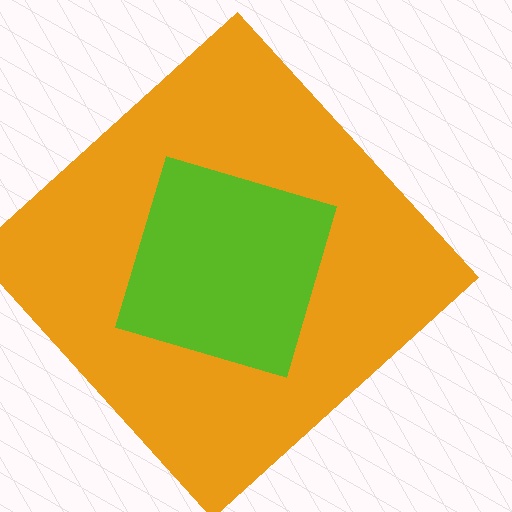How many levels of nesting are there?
2.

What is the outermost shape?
The orange diamond.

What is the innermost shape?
The lime diamond.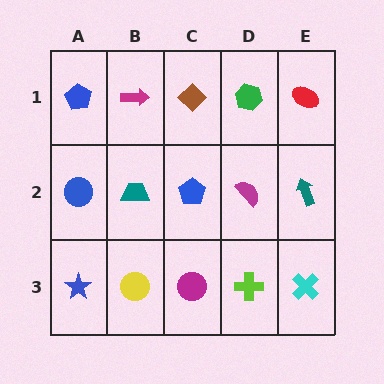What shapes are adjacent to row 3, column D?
A magenta semicircle (row 2, column D), a magenta circle (row 3, column C), a cyan cross (row 3, column E).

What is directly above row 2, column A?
A blue pentagon.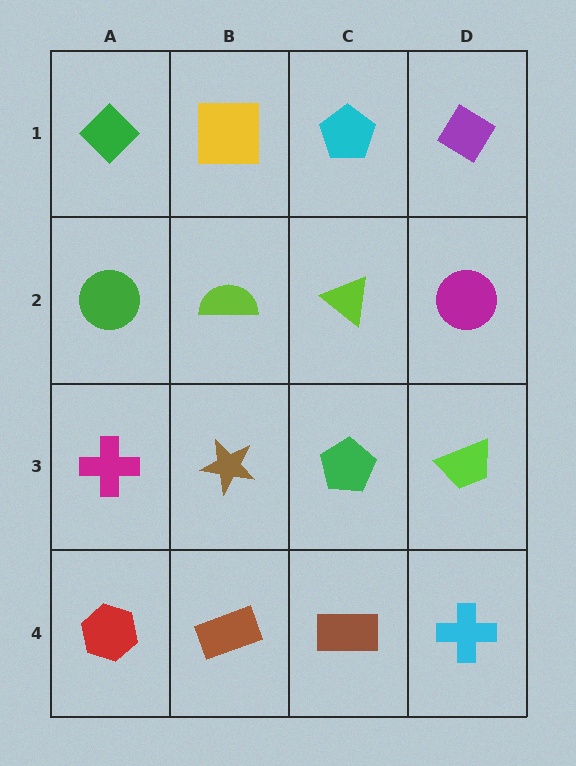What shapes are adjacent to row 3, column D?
A magenta circle (row 2, column D), a cyan cross (row 4, column D), a green pentagon (row 3, column C).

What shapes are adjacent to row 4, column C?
A green pentagon (row 3, column C), a brown rectangle (row 4, column B), a cyan cross (row 4, column D).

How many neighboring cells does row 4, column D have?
2.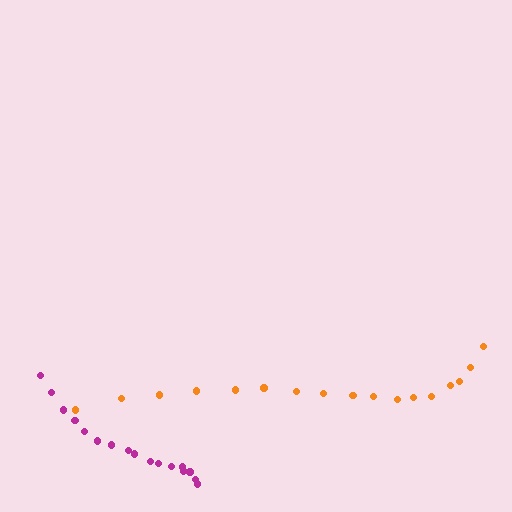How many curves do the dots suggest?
There are 2 distinct paths.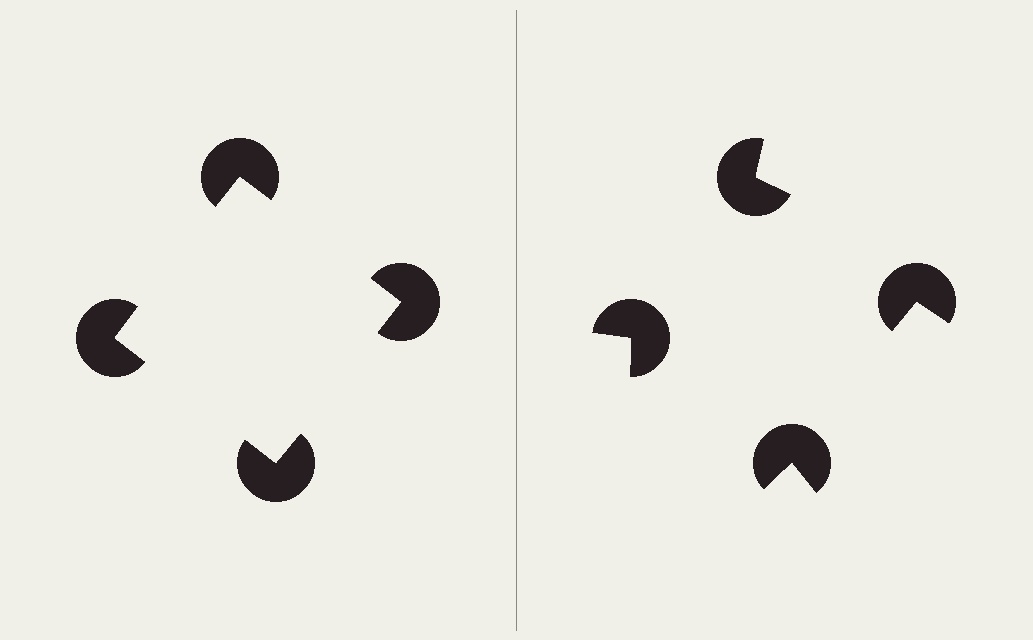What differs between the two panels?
The pac-man discs are positioned identically on both sides; only the wedge orientations differ. On the left they align to a square; on the right they are misaligned.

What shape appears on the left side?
An illusory square.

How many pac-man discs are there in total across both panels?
8 — 4 on each side.